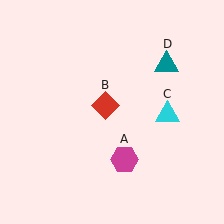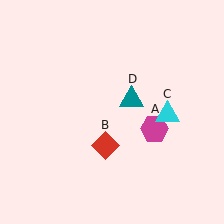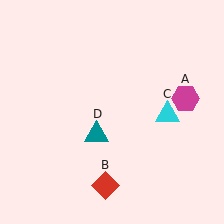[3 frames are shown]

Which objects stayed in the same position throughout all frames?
Cyan triangle (object C) remained stationary.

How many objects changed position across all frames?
3 objects changed position: magenta hexagon (object A), red diamond (object B), teal triangle (object D).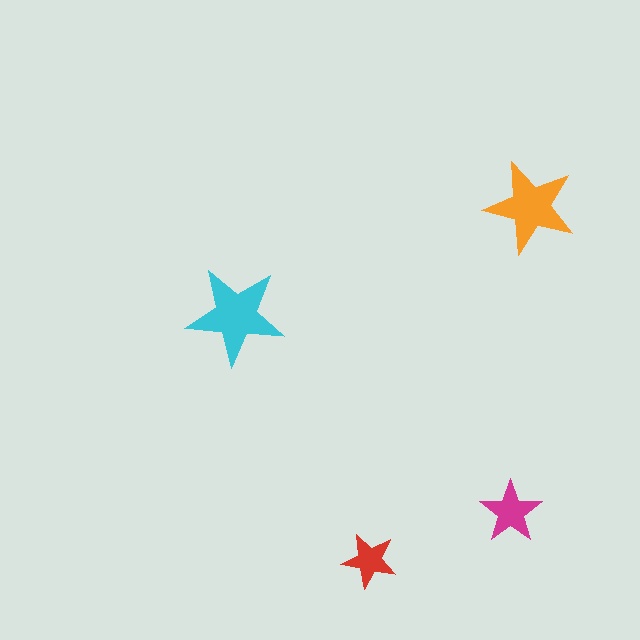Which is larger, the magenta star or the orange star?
The orange one.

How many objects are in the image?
There are 4 objects in the image.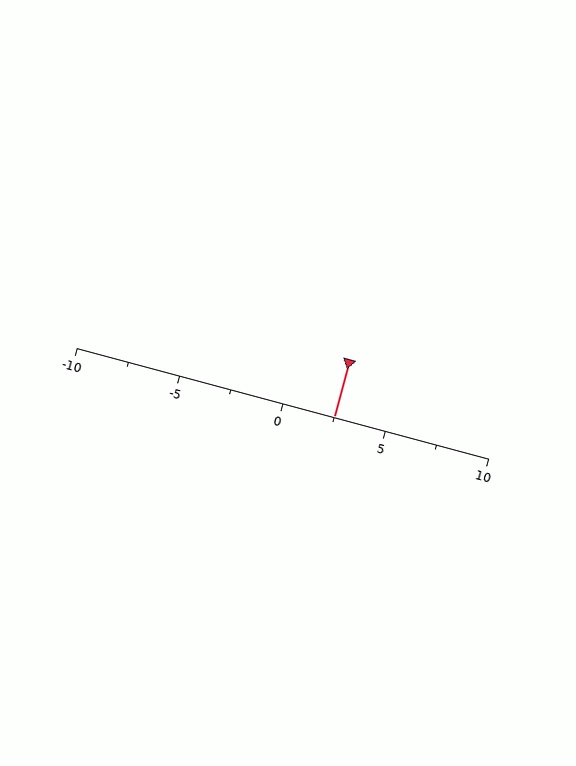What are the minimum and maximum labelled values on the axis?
The axis runs from -10 to 10.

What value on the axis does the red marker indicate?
The marker indicates approximately 2.5.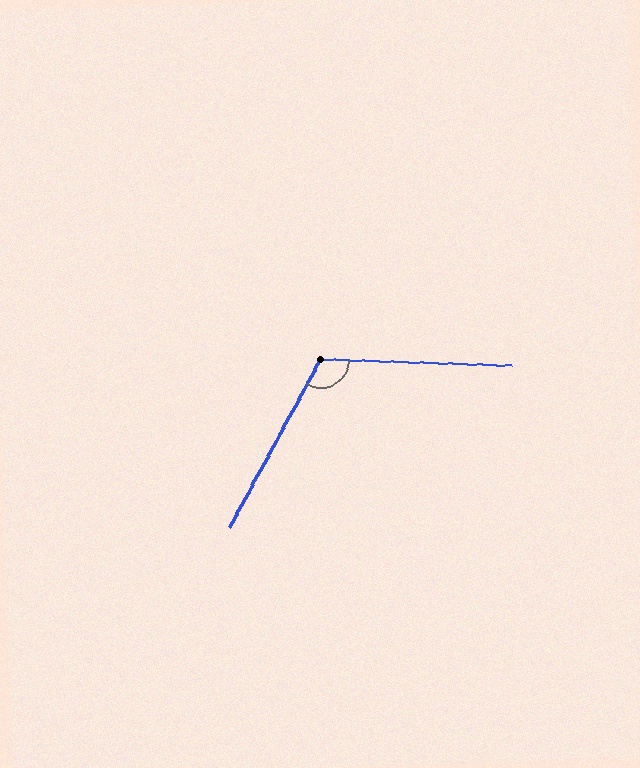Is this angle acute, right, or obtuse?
It is obtuse.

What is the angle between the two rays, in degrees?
Approximately 116 degrees.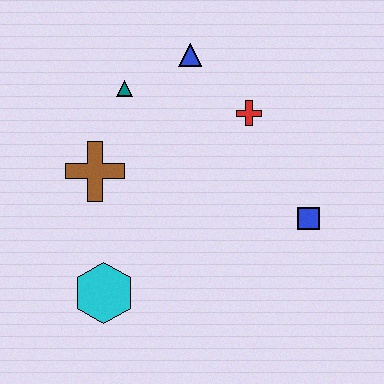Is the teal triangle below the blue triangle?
Yes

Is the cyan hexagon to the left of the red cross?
Yes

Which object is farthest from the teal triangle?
The blue square is farthest from the teal triangle.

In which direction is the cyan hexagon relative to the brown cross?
The cyan hexagon is below the brown cross.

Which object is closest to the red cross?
The blue triangle is closest to the red cross.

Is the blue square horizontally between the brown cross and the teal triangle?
No